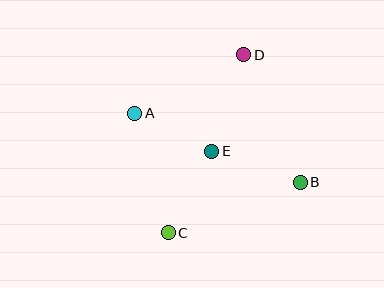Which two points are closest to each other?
Points A and E are closest to each other.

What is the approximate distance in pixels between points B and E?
The distance between B and E is approximately 94 pixels.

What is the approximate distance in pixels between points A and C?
The distance between A and C is approximately 124 pixels.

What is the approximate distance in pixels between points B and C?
The distance between B and C is approximately 141 pixels.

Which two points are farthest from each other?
Points C and D are farthest from each other.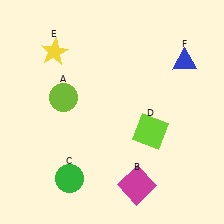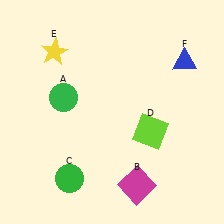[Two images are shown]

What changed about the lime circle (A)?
In Image 1, A is lime. In Image 2, it changed to green.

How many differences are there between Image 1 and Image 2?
There is 1 difference between the two images.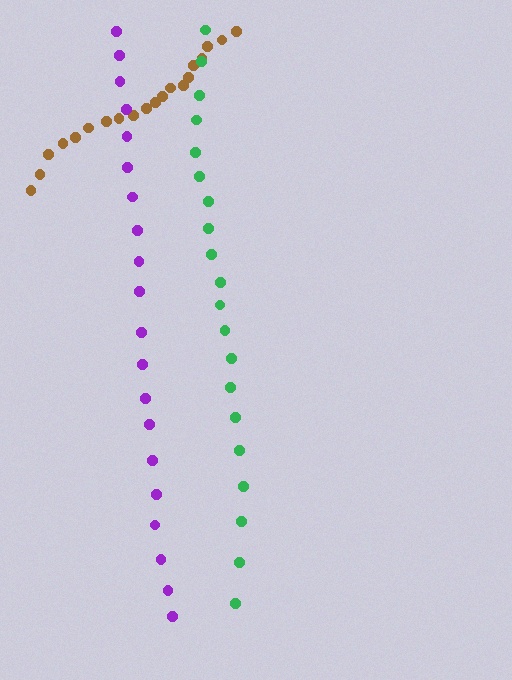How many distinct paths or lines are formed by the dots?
There are 3 distinct paths.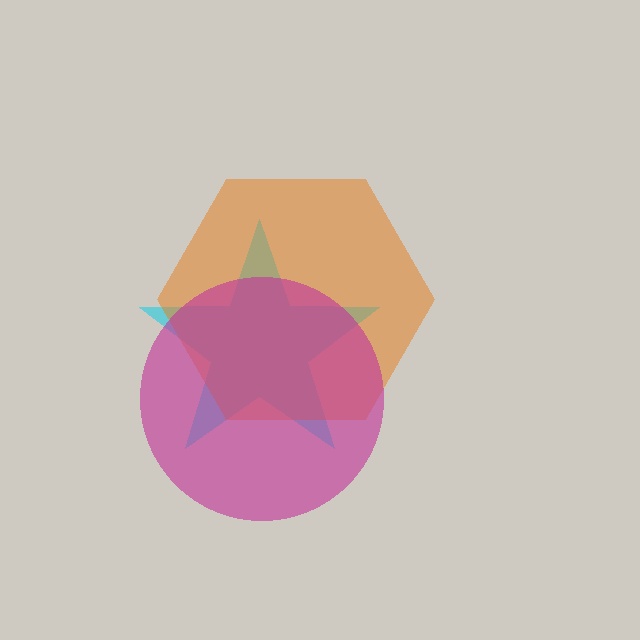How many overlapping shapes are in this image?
There are 3 overlapping shapes in the image.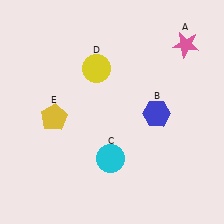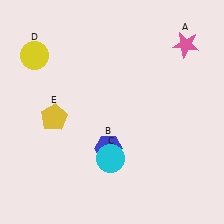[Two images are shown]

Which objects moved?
The objects that moved are: the blue hexagon (B), the yellow circle (D).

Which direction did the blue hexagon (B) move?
The blue hexagon (B) moved left.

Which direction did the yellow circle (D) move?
The yellow circle (D) moved left.